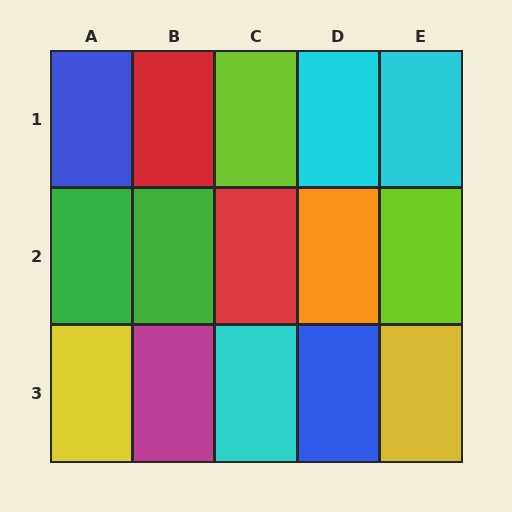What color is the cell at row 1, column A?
Blue.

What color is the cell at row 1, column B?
Red.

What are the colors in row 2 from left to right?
Green, green, red, orange, lime.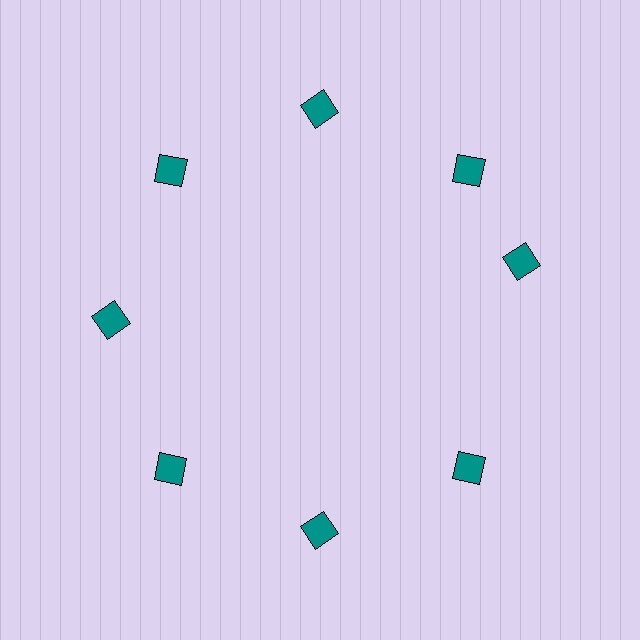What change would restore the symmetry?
The symmetry would be restored by rotating it back into even spacing with its neighbors so that all 8 squares sit at equal angles and equal distance from the center.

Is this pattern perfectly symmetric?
No. The 8 teal squares are arranged in a ring, but one element near the 3 o'clock position is rotated out of alignment along the ring, breaking the 8-fold rotational symmetry.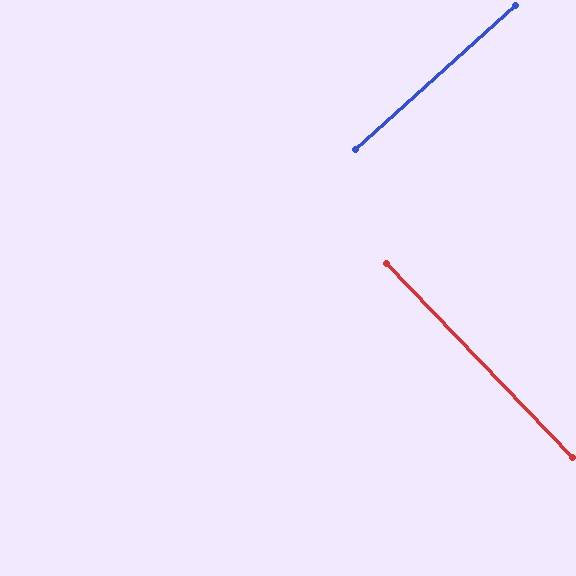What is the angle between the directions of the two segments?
Approximately 88 degrees.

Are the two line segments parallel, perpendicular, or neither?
Perpendicular — they meet at approximately 88°.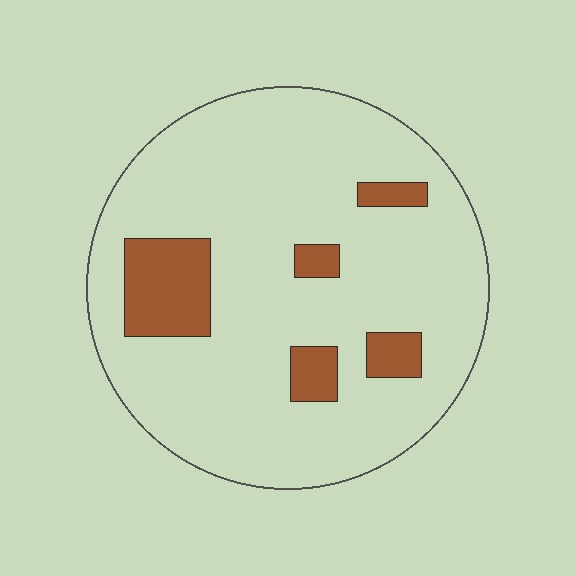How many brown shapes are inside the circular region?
5.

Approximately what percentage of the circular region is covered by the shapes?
Approximately 15%.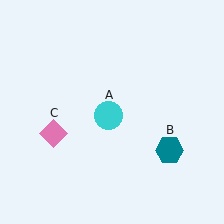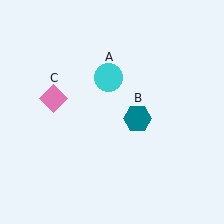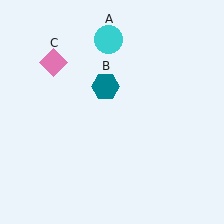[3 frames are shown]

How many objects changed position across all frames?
3 objects changed position: cyan circle (object A), teal hexagon (object B), pink diamond (object C).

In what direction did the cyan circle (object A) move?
The cyan circle (object A) moved up.